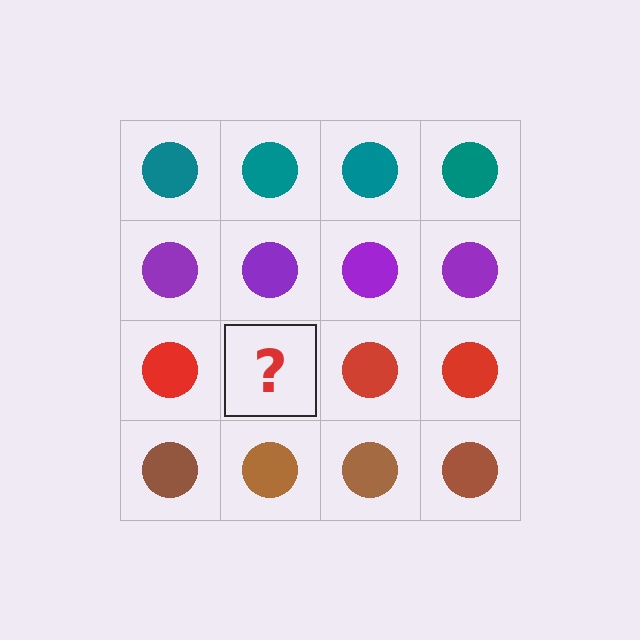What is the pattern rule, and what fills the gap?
The rule is that each row has a consistent color. The gap should be filled with a red circle.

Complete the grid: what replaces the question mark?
The question mark should be replaced with a red circle.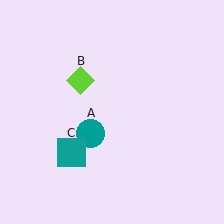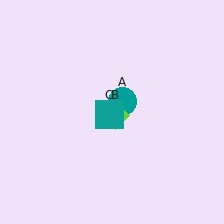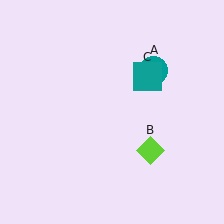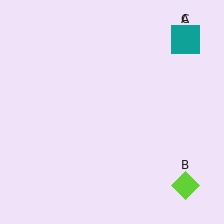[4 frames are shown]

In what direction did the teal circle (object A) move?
The teal circle (object A) moved up and to the right.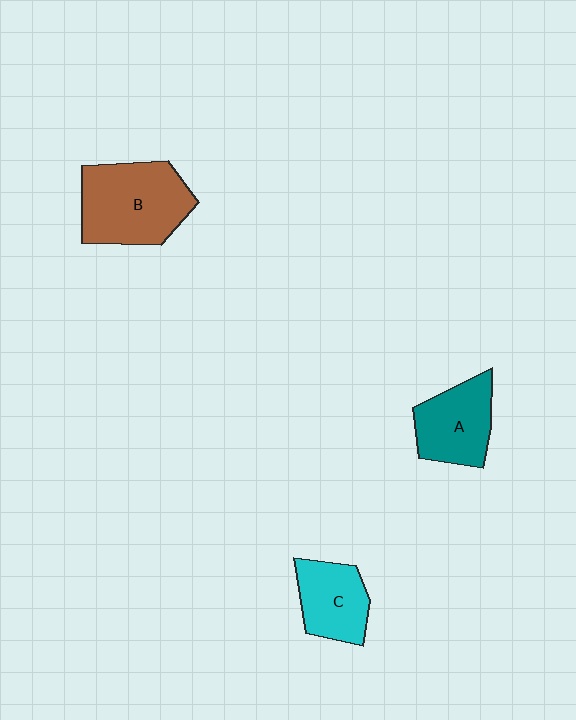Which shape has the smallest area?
Shape C (cyan).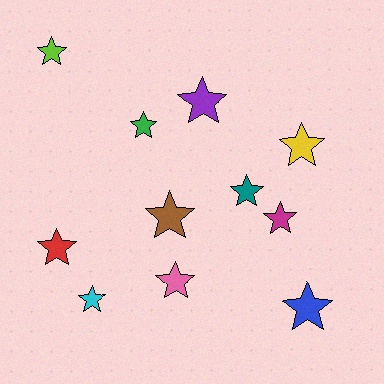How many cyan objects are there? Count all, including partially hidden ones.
There is 1 cyan object.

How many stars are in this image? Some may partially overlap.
There are 11 stars.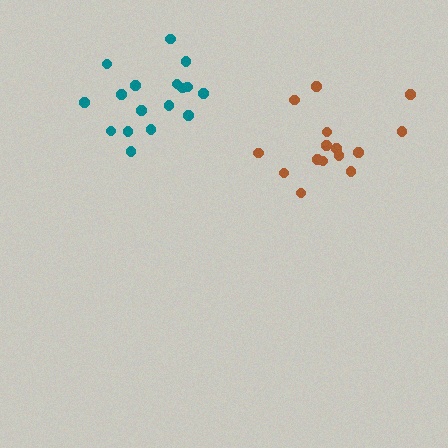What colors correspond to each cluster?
The clusters are colored: brown, teal.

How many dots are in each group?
Group 1: 15 dots, Group 2: 17 dots (32 total).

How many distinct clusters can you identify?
There are 2 distinct clusters.